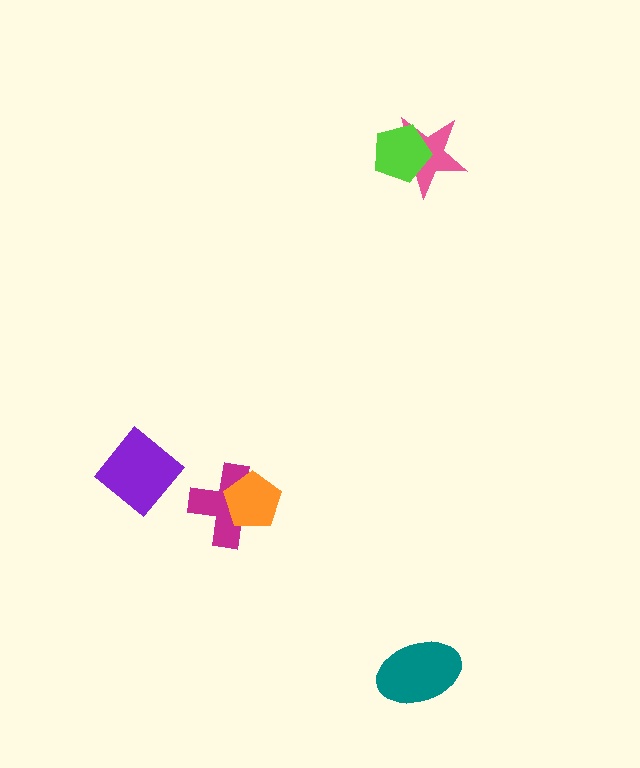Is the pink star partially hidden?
Yes, it is partially covered by another shape.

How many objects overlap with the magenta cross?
1 object overlaps with the magenta cross.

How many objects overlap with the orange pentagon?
1 object overlaps with the orange pentagon.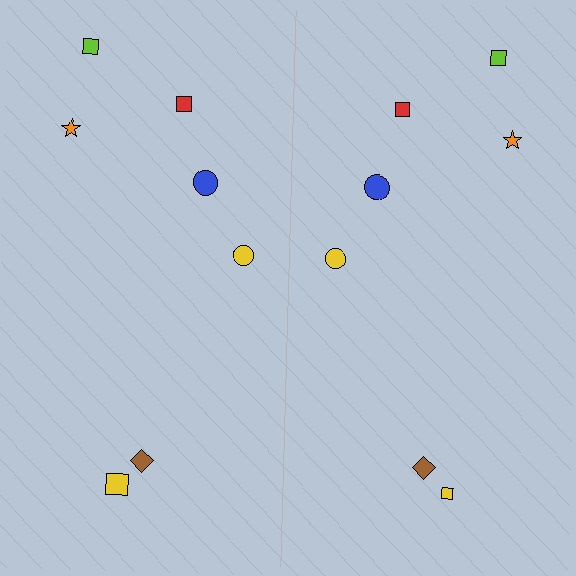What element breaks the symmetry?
The yellow square on the right side has a different size than its mirror counterpart.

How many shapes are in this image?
There are 14 shapes in this image.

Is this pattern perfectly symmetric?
No, the pattern is not perfectly symmetric. The yellow square on the right side has a different size than its mirror counterpart.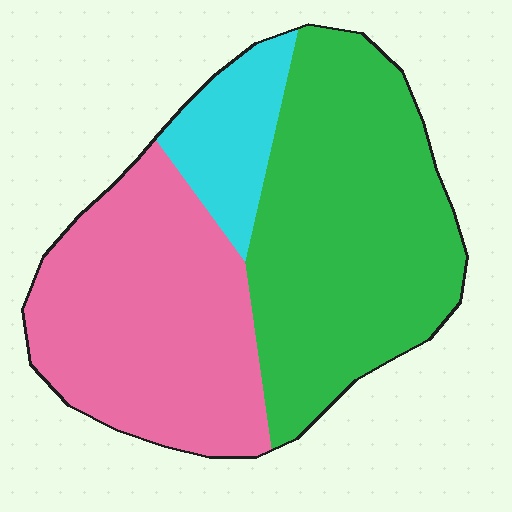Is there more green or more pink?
Green.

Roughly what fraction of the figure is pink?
Pink covers roughly 40% of the figure.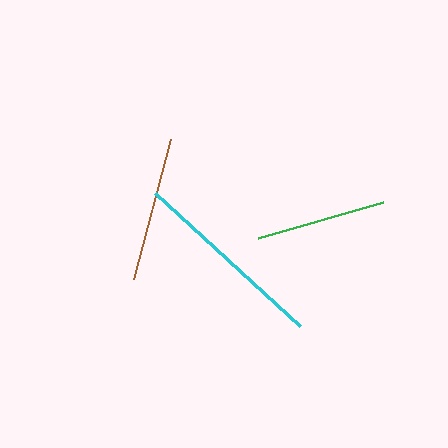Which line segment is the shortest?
The green line is the shortest at approximately 130 pixels.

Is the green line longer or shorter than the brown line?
The brown line is longer than the green line.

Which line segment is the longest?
The cyan line is the longest at approximately 196 pixels.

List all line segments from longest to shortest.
From longest to shortest: cyan, brown, green.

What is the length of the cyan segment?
The cyan segment is approximately 196 pixels long.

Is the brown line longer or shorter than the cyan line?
The cyan line is longer than the brown line.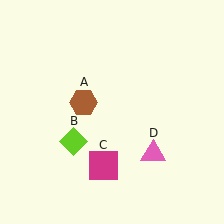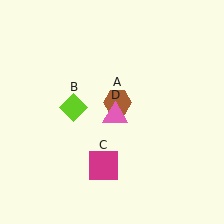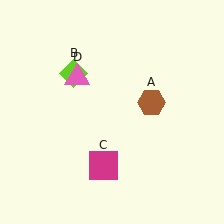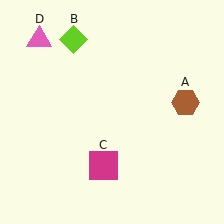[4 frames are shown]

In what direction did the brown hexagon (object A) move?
The brown hexagon (object A) moved right.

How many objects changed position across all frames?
3 objects changed position: brown hexagon (object A), lime diamond (object B), pink triangle (object D).